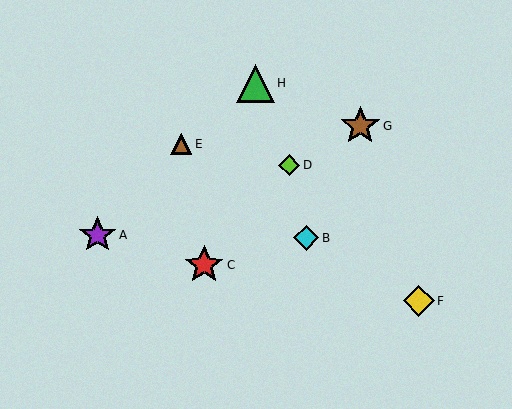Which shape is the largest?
The brown star (labeled G) is the largest.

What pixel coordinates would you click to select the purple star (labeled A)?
Click at (98, 235) to select the purple star A.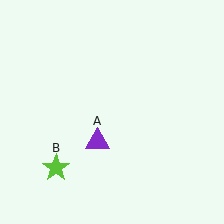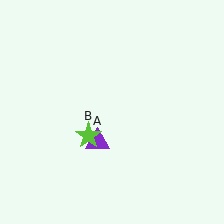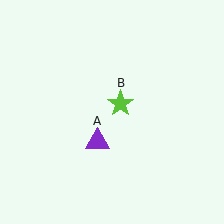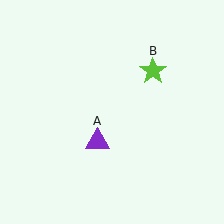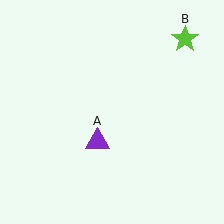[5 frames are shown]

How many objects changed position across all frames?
1 object changed position: lime star (object B).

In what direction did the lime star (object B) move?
The lime star (object B) moved up and to the right.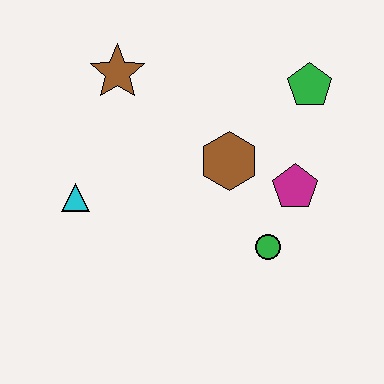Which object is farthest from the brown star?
The green circle is farthest from the brown star.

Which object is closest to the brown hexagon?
The magenta pentagon is closest to the brown hexagon.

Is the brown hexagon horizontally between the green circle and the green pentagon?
No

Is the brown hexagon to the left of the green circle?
Yes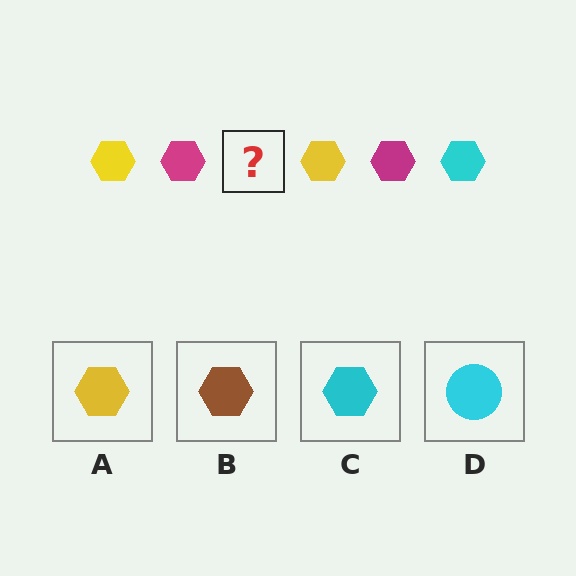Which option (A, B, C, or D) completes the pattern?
C.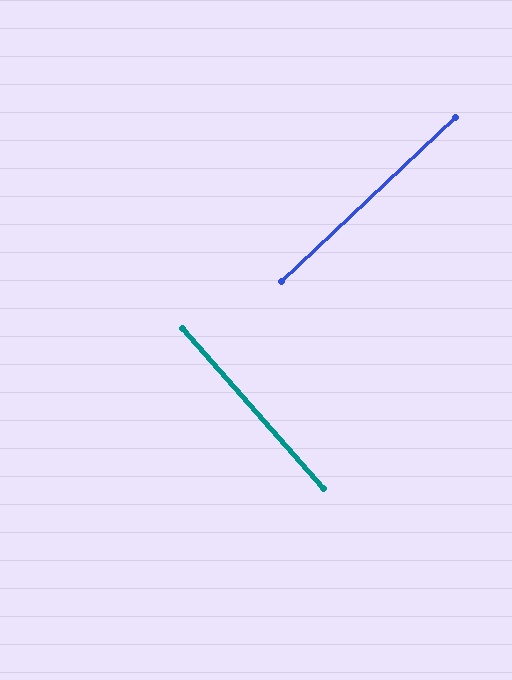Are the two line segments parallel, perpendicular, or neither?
Perpendicular — they meet at approximately 88°.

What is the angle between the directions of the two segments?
Approximately 88 degrees.